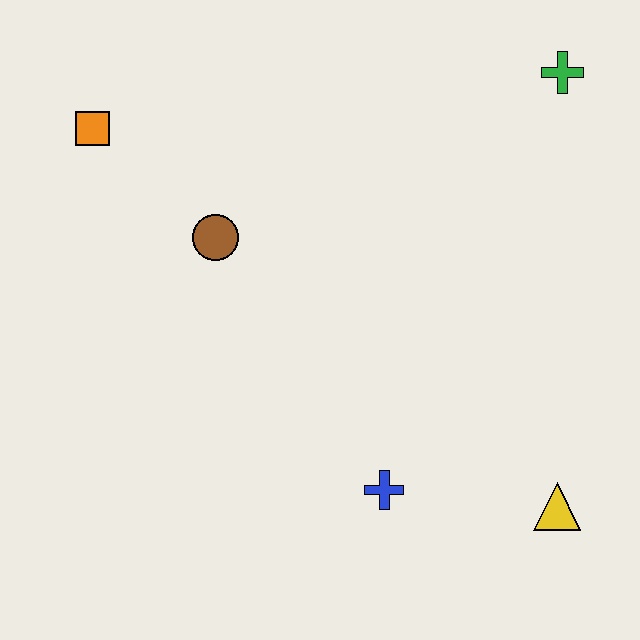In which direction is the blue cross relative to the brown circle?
The blue cross is below the brown circle.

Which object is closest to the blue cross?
The yellow triangle is closest to the blue cross.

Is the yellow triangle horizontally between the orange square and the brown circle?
No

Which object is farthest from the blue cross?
The orange square is farthest from the blue cross.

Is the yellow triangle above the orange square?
No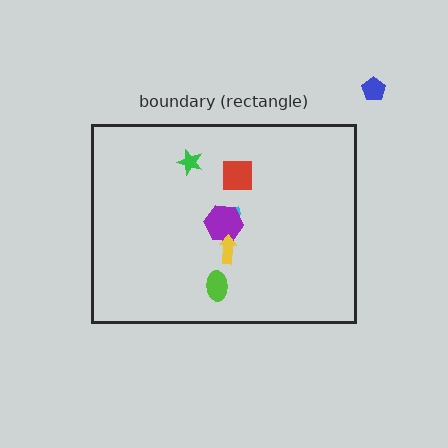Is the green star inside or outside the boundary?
Inside.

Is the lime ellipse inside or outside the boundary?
Inside.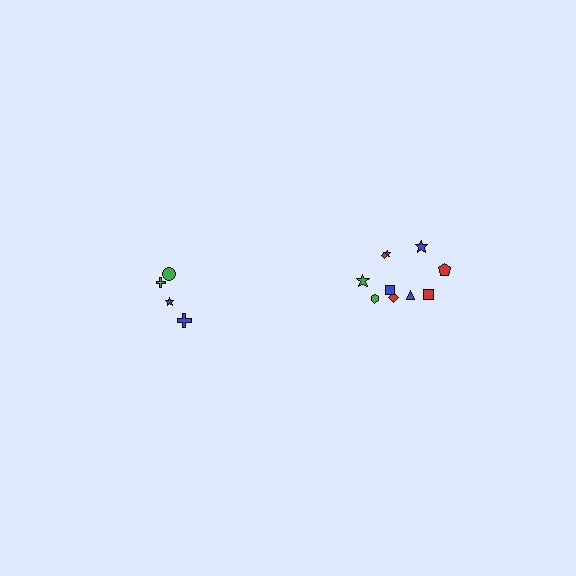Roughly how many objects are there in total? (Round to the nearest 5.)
Roughly 15 objects in total.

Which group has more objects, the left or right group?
The right group.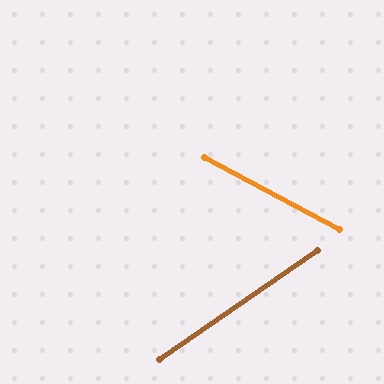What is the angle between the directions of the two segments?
Approximately 63 degrees.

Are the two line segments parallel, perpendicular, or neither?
Neither parallel nor perpendicular — they differ by about 63°.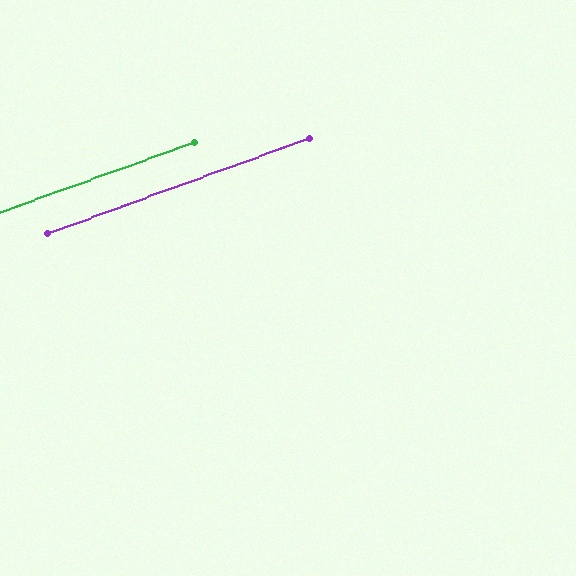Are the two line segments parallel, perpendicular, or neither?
Parallel — their directions differ by only 0.1°.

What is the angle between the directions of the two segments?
Approximately 0 degrees.